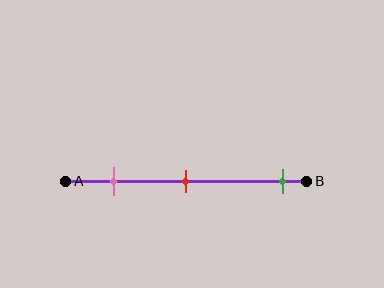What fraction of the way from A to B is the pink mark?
The pink mark is approximately 20% (0.2) of the way from A to B.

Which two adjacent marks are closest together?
The pink and red marks are the closest adjacent pair.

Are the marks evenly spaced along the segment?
No, the marks are not evenly spaced.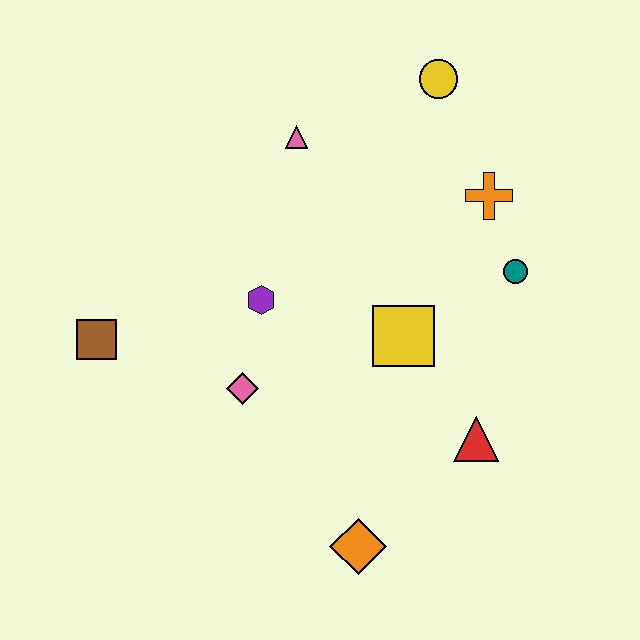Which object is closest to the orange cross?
The teal circle is closest to the orange cross.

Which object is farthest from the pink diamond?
The yellow circle is farthest from the pink diamond.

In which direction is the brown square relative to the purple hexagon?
The brown square is to the left of the purple hexagon.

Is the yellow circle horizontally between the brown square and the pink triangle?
No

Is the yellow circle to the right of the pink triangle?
Yes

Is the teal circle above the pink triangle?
No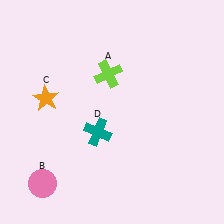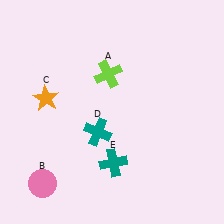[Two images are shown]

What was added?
A teal cross (E) was added in Image 2.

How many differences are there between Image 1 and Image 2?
There is 1 difference between the two images.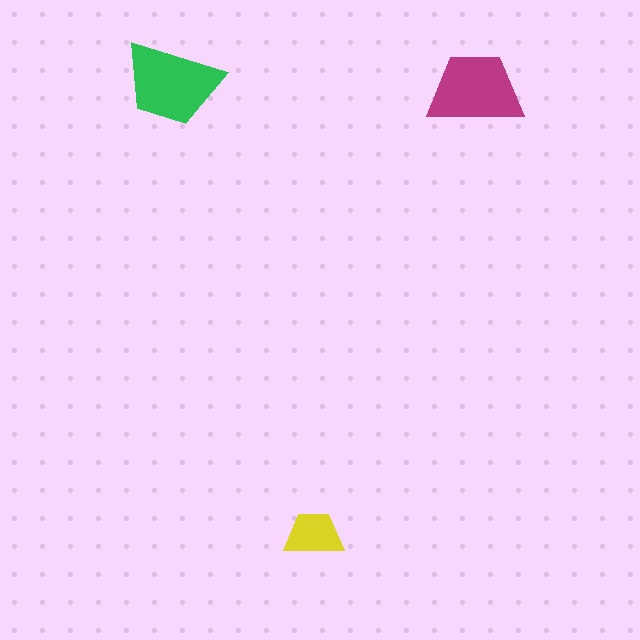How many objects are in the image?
There are 3 objects in the image.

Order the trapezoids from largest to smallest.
the green one, the magenta one, the yellow one.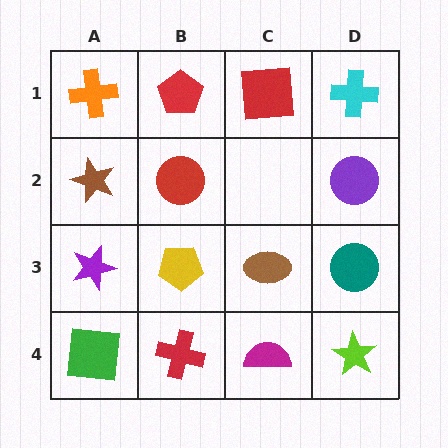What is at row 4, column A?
A green square.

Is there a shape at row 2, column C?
No, that cell is empty.